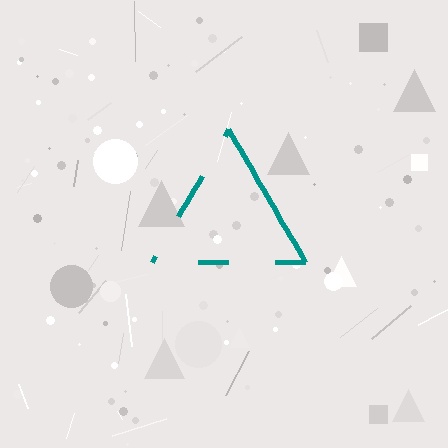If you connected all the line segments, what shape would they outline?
They would outline a triangle.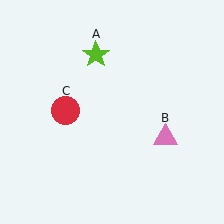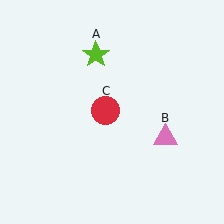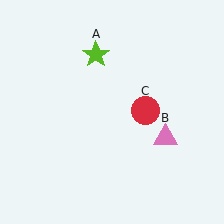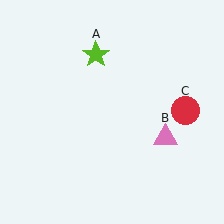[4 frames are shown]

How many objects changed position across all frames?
1 object changed position: red circle (object C).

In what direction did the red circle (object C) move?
The red circle (object C) moved right.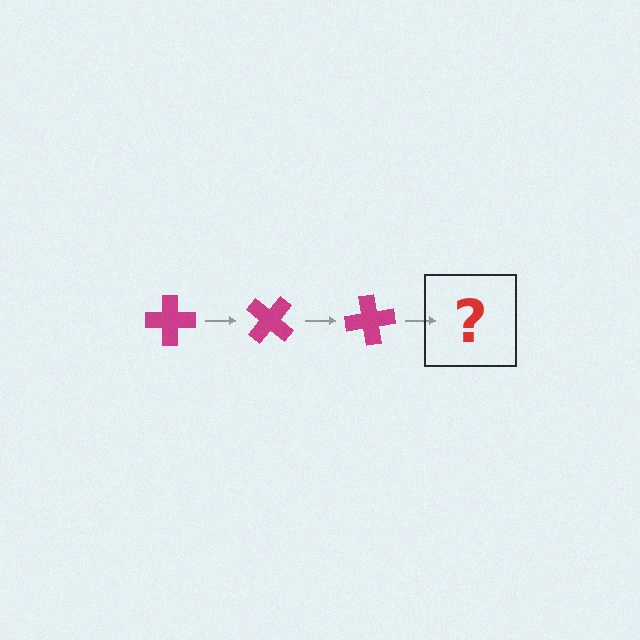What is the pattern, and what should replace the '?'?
The pattern is that the cross rotates 40 degrees each step. The '?' should be a magenta cross rotated 120 degrees.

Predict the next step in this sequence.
The next step is a magenta cross rotated 120 degrees.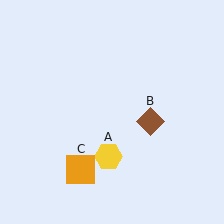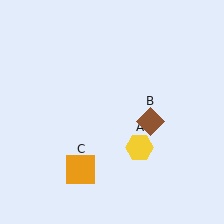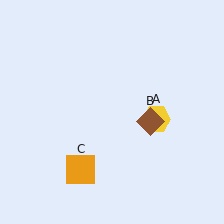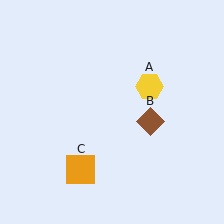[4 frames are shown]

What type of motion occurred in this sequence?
The yellow hexagon (object A) rotated counterclockwise around the center of the scene.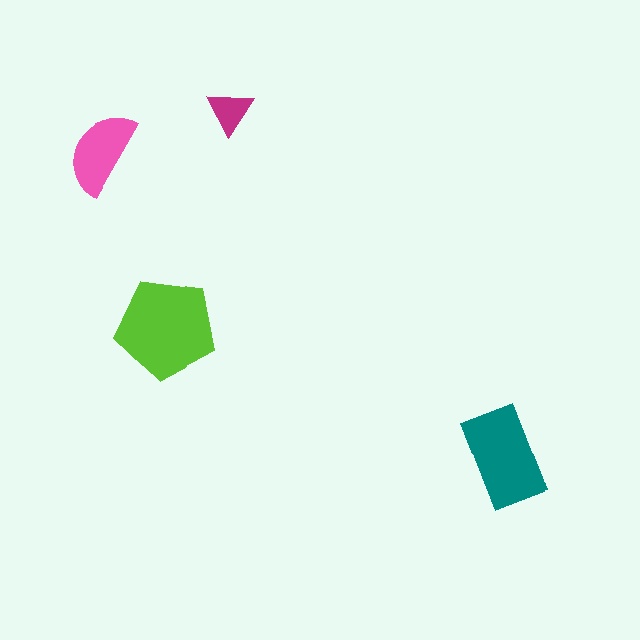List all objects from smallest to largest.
The magenta triangle, the pink semicircle, the teal rectangle, the lime pentagon.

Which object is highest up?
The magenta triangle is topmost.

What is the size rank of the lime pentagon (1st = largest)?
1st.